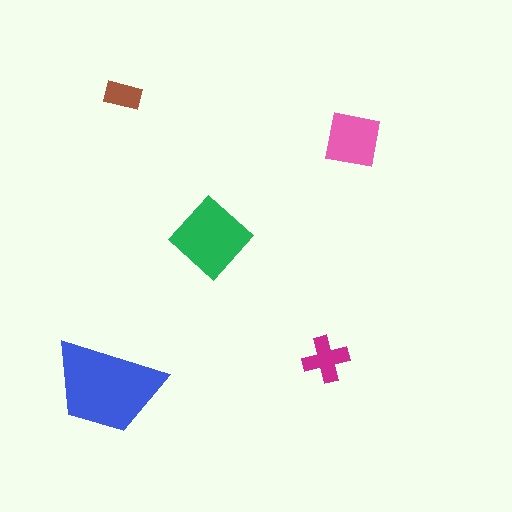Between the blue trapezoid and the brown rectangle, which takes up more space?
The blue trapezoid.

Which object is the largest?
The blue trapezoid.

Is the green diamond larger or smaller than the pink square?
Larger.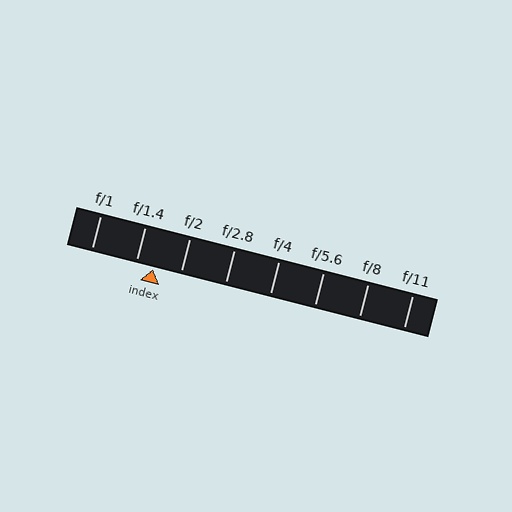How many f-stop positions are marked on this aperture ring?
There are 8 f-stop positions marked.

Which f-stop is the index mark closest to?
The index mark is closest to f/1.4.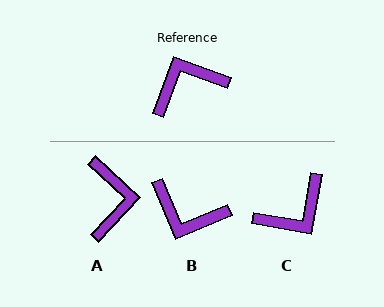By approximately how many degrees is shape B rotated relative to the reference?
Approximately 133 degrees counter-clockwise.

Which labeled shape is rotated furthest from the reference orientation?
C, about 170 degrees away.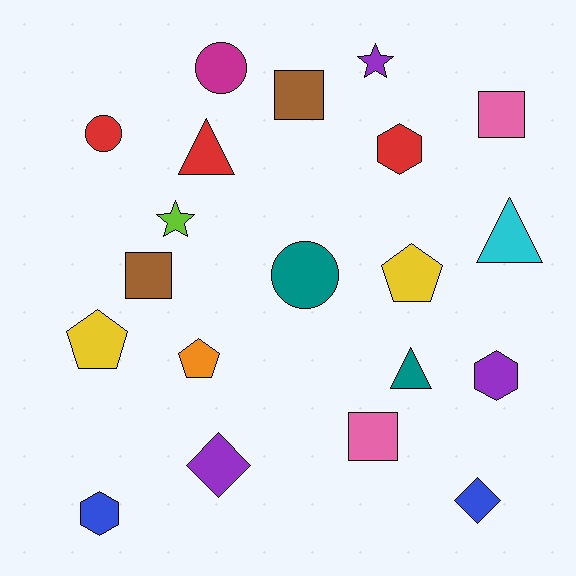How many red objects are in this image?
There are 3 red objects.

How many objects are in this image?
There are 20 objects.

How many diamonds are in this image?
There are 2 diamonds.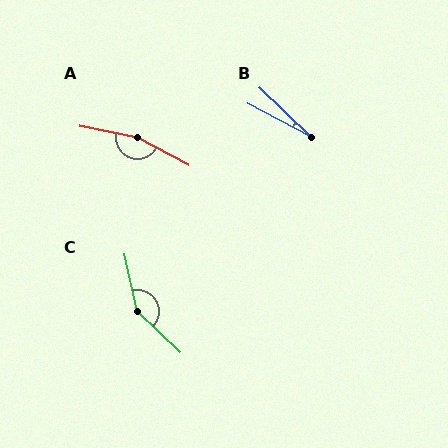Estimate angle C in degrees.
Approximately 146 degrees.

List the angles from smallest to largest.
B (16°), C (146°), A (163°).